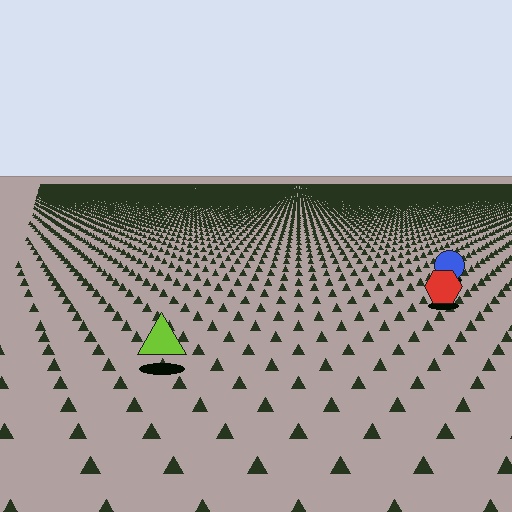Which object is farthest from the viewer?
The blue circle is farthest from the viewer. It appears smaller and the ground texture around it is denser.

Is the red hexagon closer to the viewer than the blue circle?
Yes. The red hexagon is closer — you can tell from the texture gradient: the ground texture is coarser near it.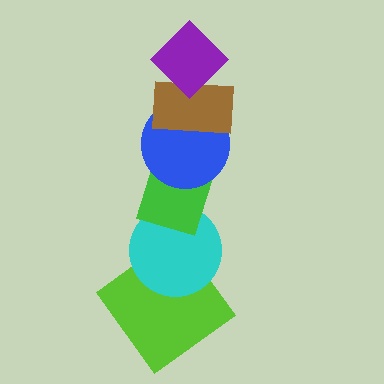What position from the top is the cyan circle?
The cyan circle is 5th from the top.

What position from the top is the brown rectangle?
The brown rectangle is 2nd from the top.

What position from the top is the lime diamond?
The lime diamond is 6th from the top.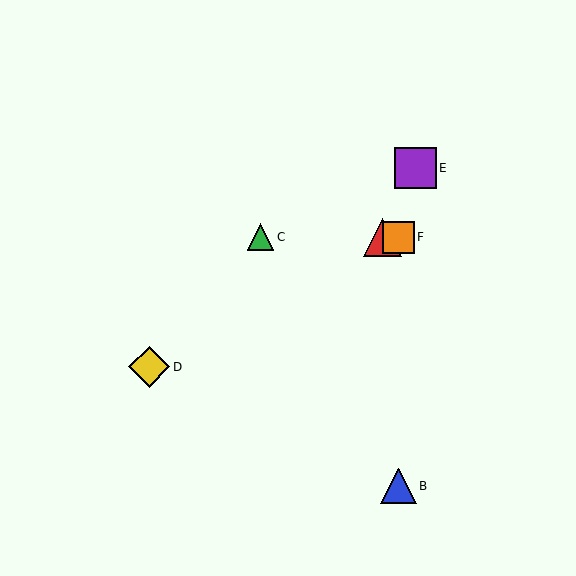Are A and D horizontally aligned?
No, A is at y≈237 and D is at y≈367.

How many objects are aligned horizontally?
3 objects (A, C, F) are aligned horizontally.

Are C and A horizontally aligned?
Yes, both are at y≈237.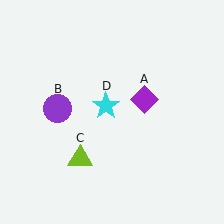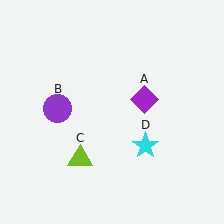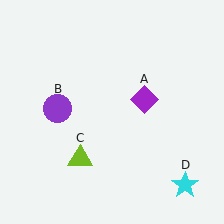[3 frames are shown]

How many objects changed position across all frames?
1 object changed position: cyan star (object D).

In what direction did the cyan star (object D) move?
The cyan star (object D) moved down and to the right.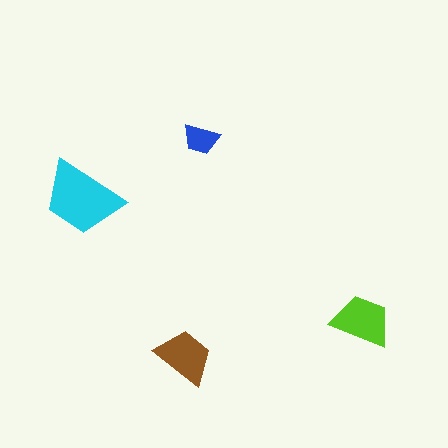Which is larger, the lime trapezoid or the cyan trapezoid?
The cyan one.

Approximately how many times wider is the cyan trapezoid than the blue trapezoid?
About 2 times wider.